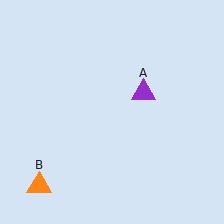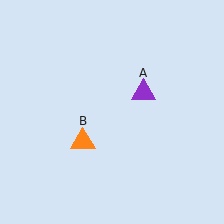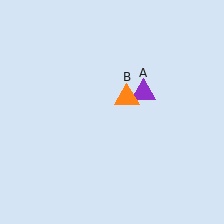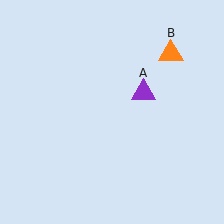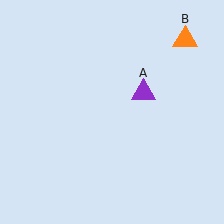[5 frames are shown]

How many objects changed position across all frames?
1 object changed position: orange triangle (object B).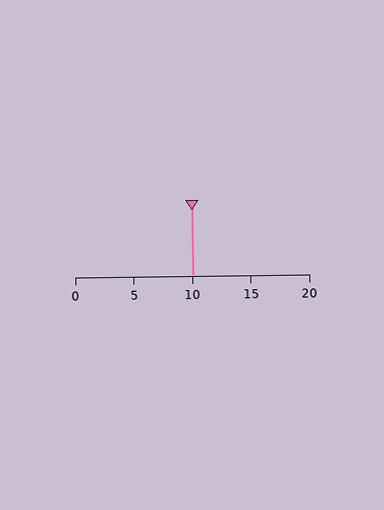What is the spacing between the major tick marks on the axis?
The major ticks are spaced 5 apart.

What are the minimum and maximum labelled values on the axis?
The axis runs from 0 to 20.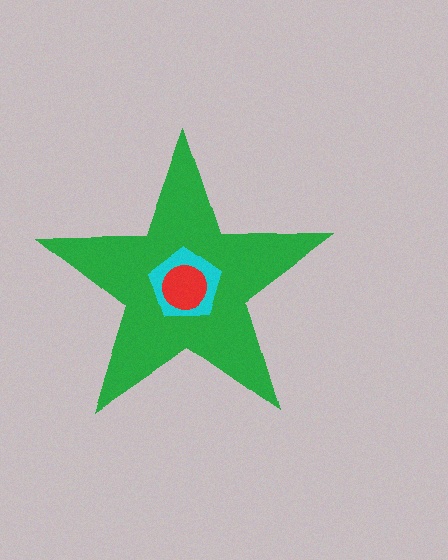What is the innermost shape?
The red circle.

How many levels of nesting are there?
3.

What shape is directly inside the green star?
The cyan pentagon.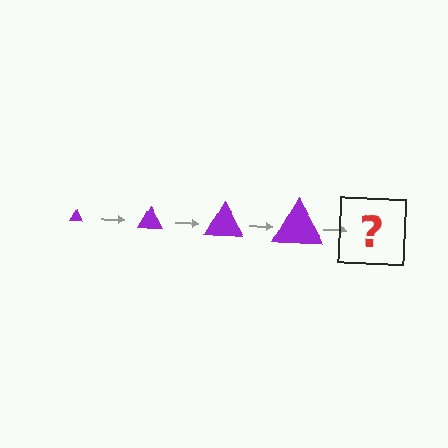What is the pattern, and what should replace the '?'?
The pattern is that the triangle gets progressively larger each step. The '?' should be a purple triangle, larger than the previous one.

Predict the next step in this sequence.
The next step is a purple triangle, larger than the previous one.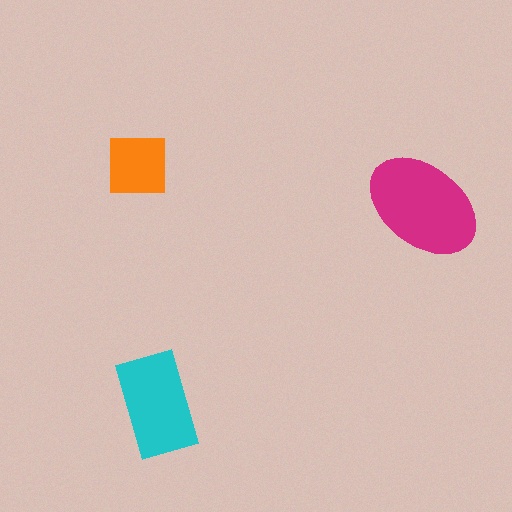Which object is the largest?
The magenta ellipse.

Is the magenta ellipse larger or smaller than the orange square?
Larger.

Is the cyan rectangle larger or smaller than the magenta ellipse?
Smaller.